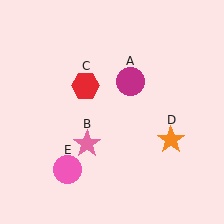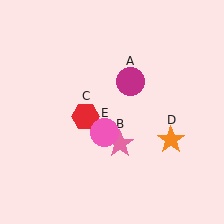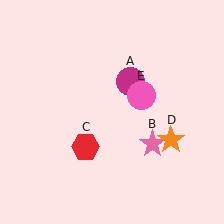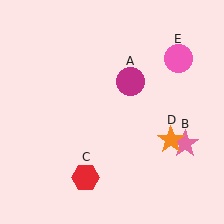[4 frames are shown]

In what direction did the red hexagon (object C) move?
The red hexagon (object C) moved down.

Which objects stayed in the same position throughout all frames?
Magenta circle (object A) and orange star (object D) remained stationary.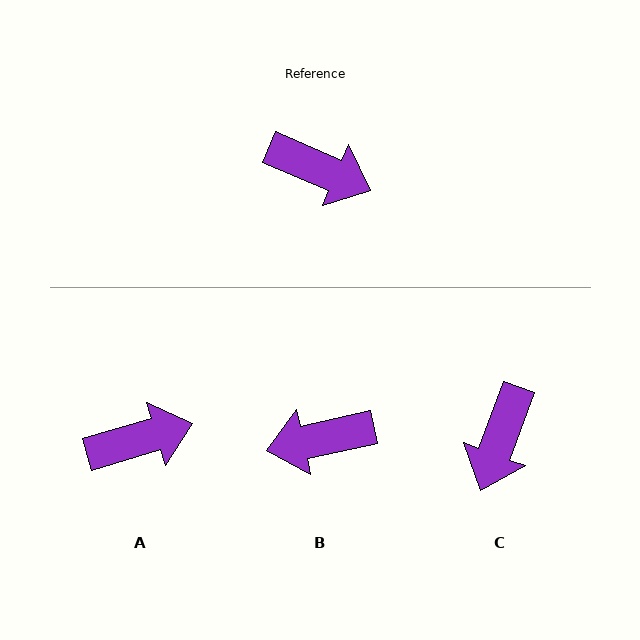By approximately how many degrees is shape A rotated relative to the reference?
Approximately 40 degrees counter-clockwise.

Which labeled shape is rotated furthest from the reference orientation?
B, about 144 degrees away.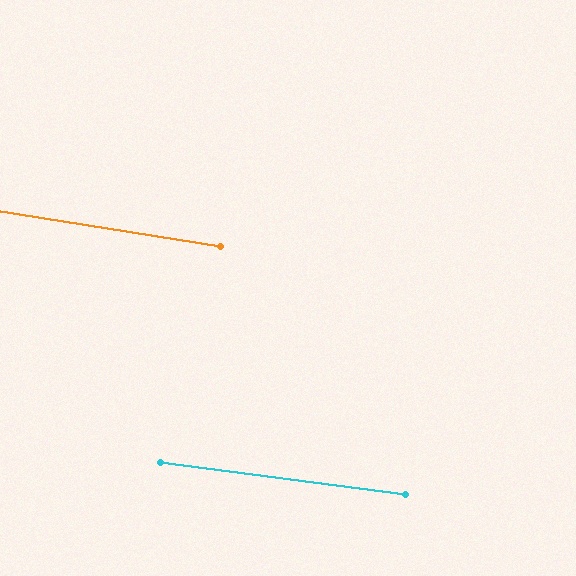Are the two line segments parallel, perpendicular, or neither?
Parallel — their directions differ by only 1.7°.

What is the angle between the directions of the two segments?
Approximately 2 degrees.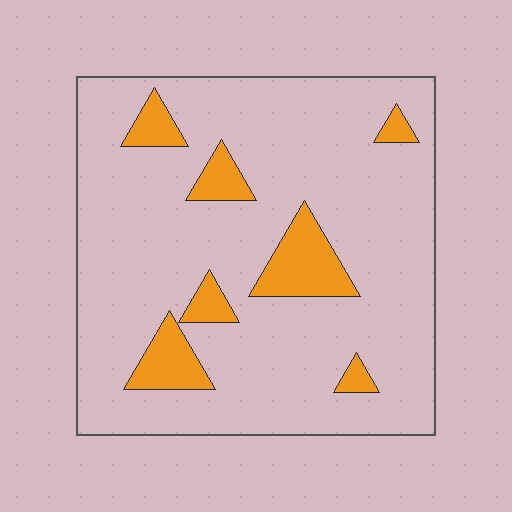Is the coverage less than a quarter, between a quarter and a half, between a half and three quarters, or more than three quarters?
Less than a quarter.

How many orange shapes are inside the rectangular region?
7.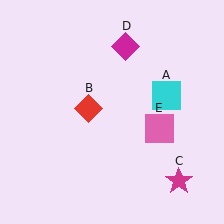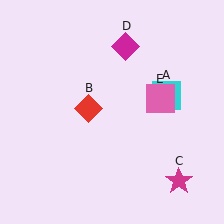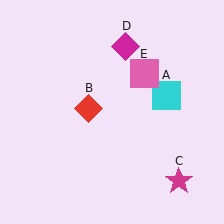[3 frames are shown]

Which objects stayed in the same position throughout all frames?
Cyan square (object A) and red diamond (object B) and magenta star (object C) and magenta diamond (object D) remained stationary.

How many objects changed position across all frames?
1 object changed position: pink square (object E).